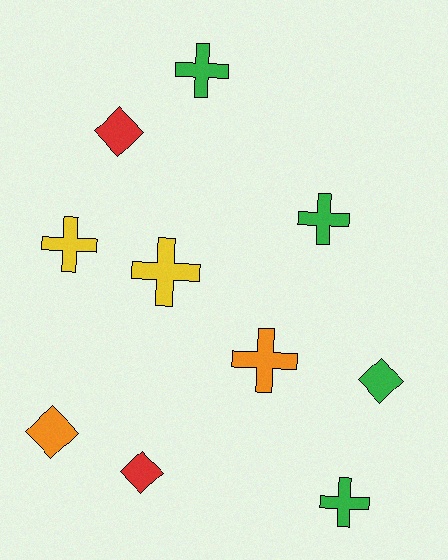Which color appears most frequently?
Green, with 4 objects.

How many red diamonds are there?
There are 2 red diamonds.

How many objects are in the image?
There are 10 objects.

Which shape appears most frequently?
Cross, with 6 objects.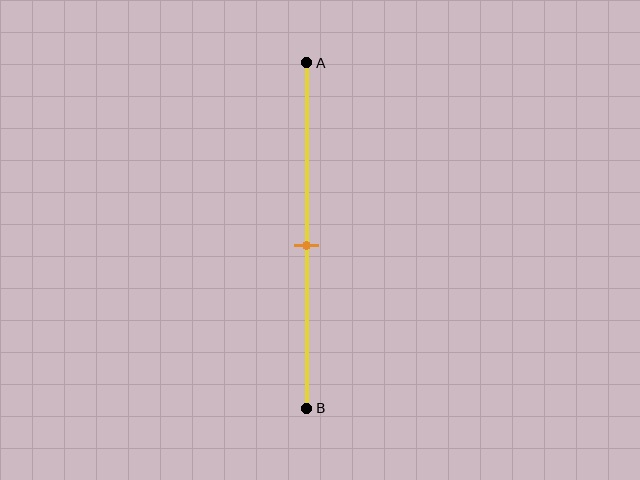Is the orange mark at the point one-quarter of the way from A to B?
No, the mark is at about 55% from A, not at the 25% one-quarter point.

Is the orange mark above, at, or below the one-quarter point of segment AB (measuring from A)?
The orange mark is below the one-quarter point of segment AB.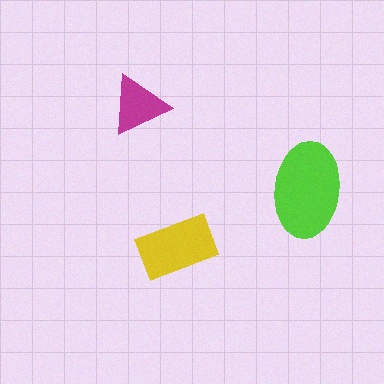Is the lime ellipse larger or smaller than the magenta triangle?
Larger.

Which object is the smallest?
The magenta triangle.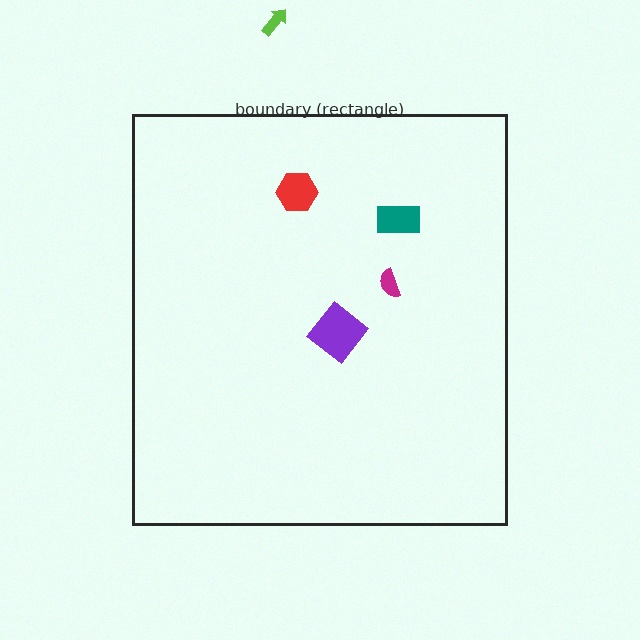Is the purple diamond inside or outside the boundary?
Inside.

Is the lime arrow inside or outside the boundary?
Outside.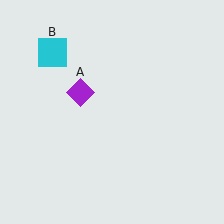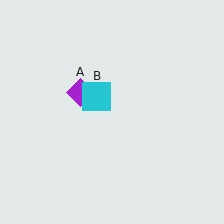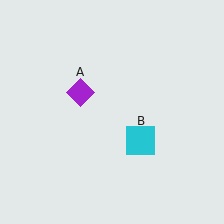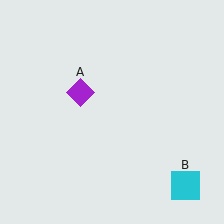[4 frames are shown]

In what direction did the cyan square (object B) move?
The cyan square (object B) moved down and to the right.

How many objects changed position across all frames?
1 object changed position: cyan square (object B).